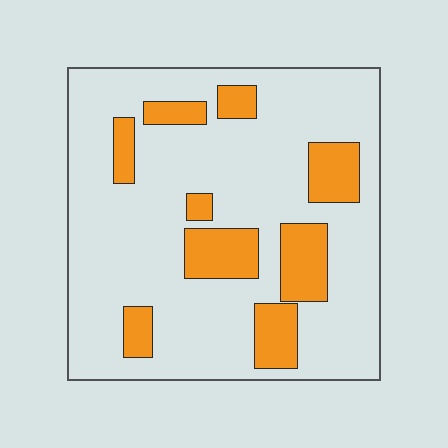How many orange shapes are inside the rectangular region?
9.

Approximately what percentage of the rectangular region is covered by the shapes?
Approximately 20%.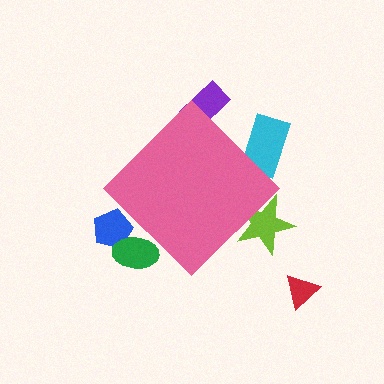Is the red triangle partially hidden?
No, the red triangle is fully visible.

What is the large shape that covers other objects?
A pink diamond.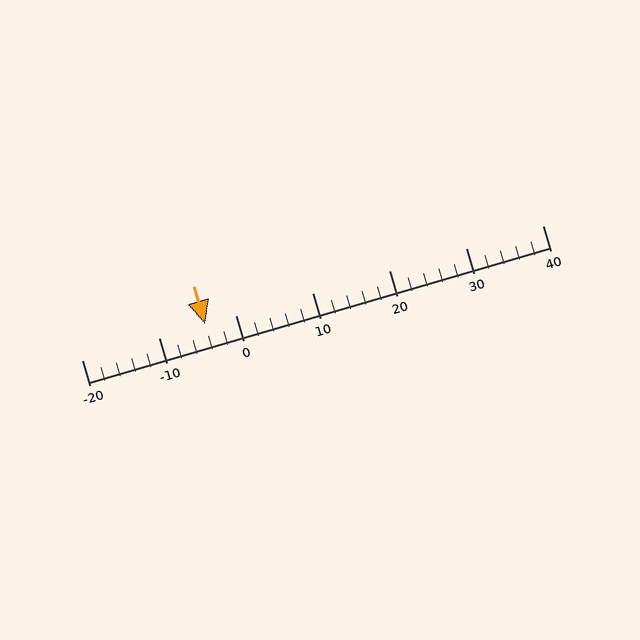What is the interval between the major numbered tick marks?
The major tick marks are spaced 10 units apart.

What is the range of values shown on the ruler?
The ruler shows values from -20 to 40.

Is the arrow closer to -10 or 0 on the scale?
The arrow is closer to 0.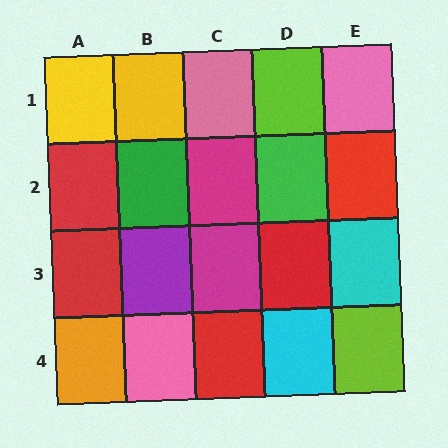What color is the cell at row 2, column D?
Green.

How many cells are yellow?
2 cells are yellow.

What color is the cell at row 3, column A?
Red.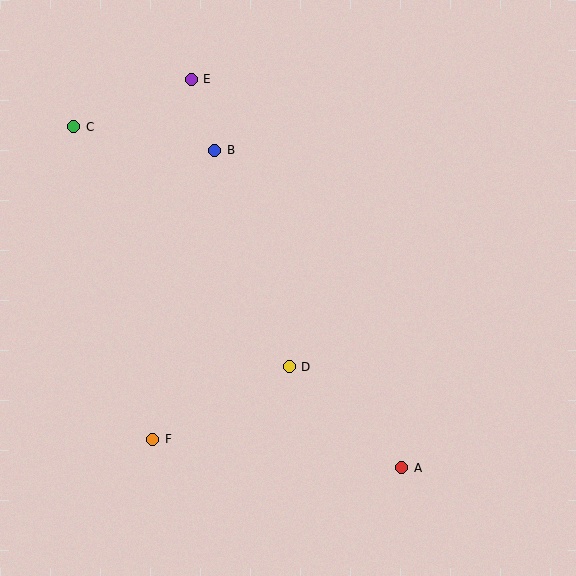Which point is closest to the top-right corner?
Point B is closest to the top-right corner.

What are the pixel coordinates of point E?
Point E is at (191, 79).